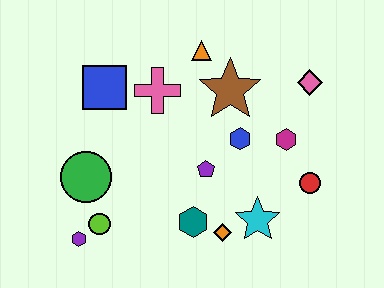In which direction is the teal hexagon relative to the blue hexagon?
The teal hexagon is below the blue hexagon.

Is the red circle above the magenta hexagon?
No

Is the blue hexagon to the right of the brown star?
Yes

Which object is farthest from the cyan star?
The blue square is farthest from the cyan star.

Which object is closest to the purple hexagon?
The lime circle is closest to the purple hexagon.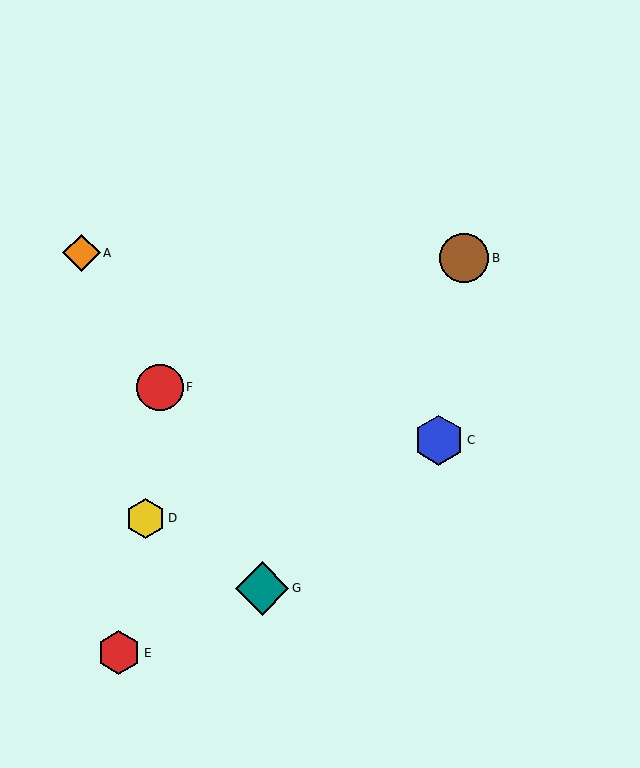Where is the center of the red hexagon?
The center of the red hexagon is at (119, 653).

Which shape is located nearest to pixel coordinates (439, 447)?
The blue hexagon (labeled C) at (439, 440) is nearest to that location.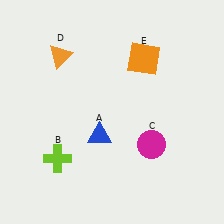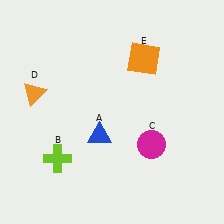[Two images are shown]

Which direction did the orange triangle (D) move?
The orange triangle (D) moved down.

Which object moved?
The orange triangle (D) moved down.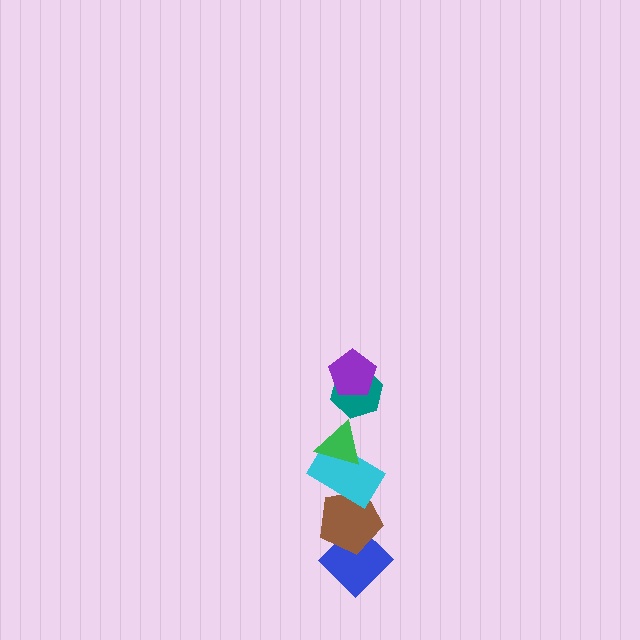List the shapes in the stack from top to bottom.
From top to bottom: the purple pentagon, the teal hexagon, the green triangle, the cyan rectangle, the brown pentagon, the blue diamond.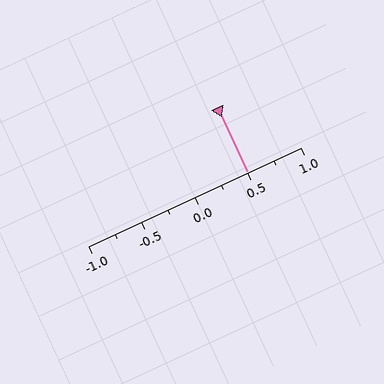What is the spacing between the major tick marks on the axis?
The major ticks are spaced 0.5 apart.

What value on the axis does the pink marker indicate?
The marker indicates approximately 0.5.